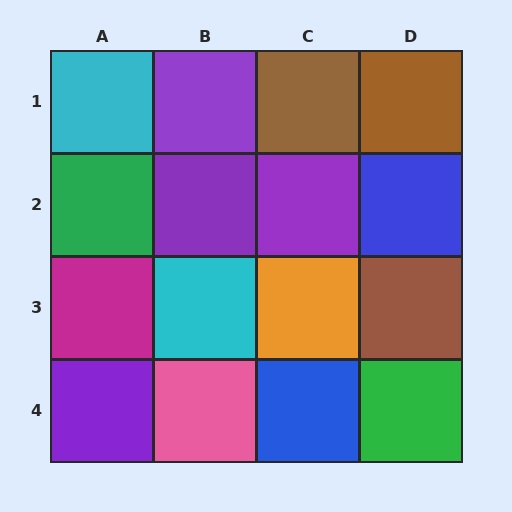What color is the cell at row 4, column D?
Green.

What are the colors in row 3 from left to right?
Magenta, cyan, orange, brown.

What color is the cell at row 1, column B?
Purple.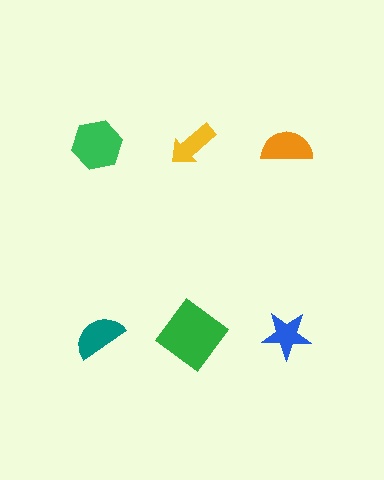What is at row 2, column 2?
A green diamond.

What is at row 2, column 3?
A blue star.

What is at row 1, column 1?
A green hexagon.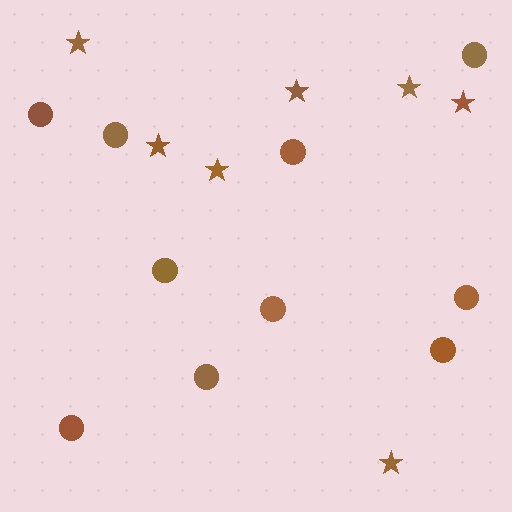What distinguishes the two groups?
There are 2 groups: one group of circles (10) and one group of stars (7).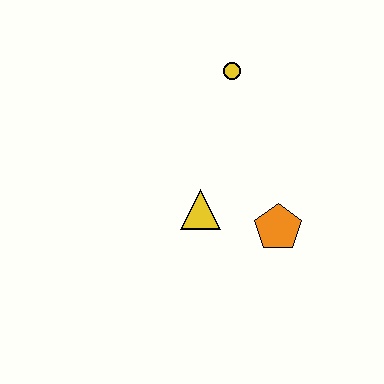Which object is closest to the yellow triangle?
The orange pentagon is closest to the yellow triangle.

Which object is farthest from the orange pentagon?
The yellow circle is farthest from the orange pentagon.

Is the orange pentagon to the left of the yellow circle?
No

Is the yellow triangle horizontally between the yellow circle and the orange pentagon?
No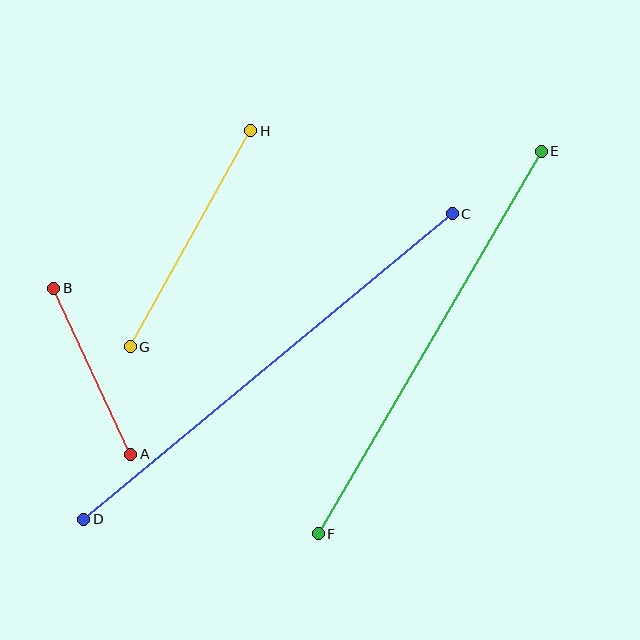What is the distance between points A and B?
The distance is approximately 183 pixels.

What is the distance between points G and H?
The distance is approximately 247 pixels.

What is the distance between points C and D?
The distance is approximately 478 pixels.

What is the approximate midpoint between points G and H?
The midpoint is at approximately (190, 239) pixels.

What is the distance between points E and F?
The distance is approximately 443 pixels.